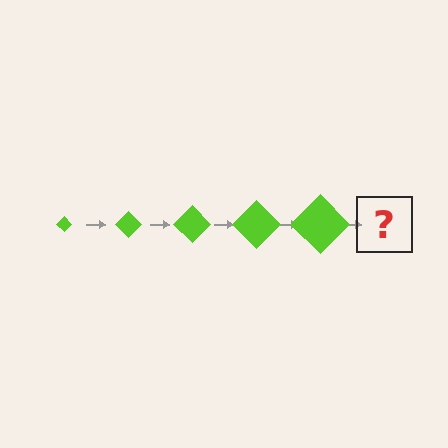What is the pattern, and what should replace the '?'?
The pattern is that the diamond gets progressively larger each step. The '?' should be a lime diamond, larger than the previous one.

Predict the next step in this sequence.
The next step is a lime diamond, larger than the previous one.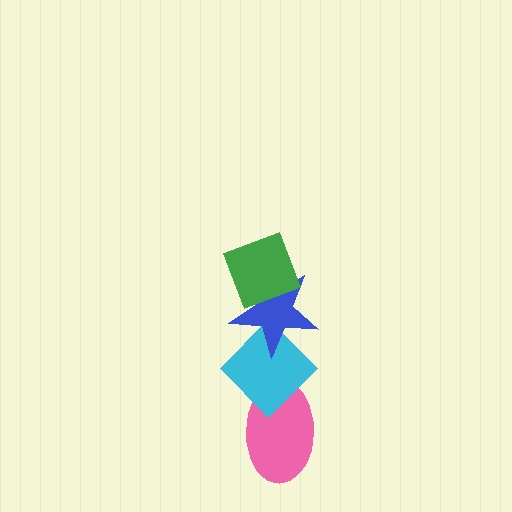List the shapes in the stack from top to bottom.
From top to bottom: the green diamond, the blue star, the cyan diamond, the pink ellipse.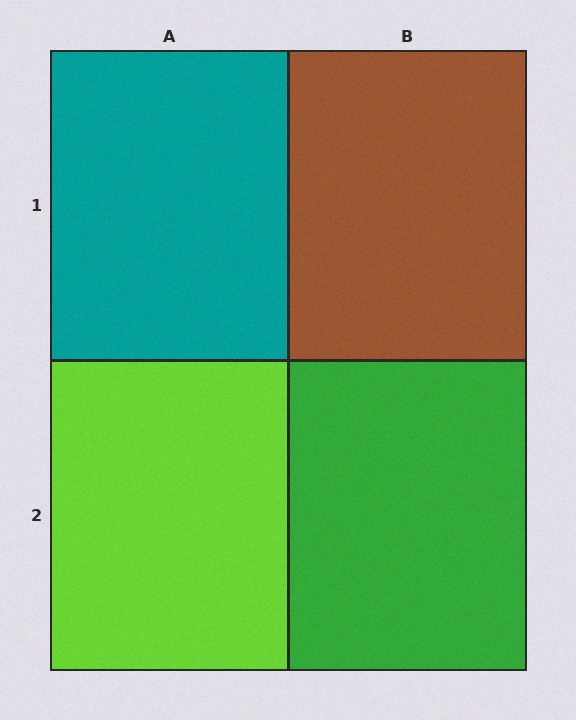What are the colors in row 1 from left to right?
Teal, brown.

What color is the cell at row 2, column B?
Green.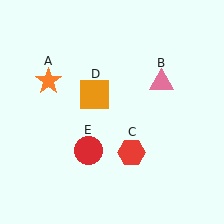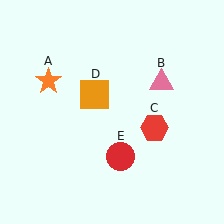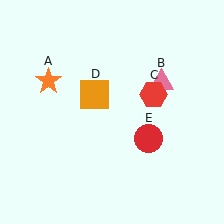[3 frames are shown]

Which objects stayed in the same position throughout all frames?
Orange star (object A) and pink triangle (object B) and orange square (object D) remained stationary.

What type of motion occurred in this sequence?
The red hexagon (object C), red circle (object E) rotated counterclockwise around the center of the scene.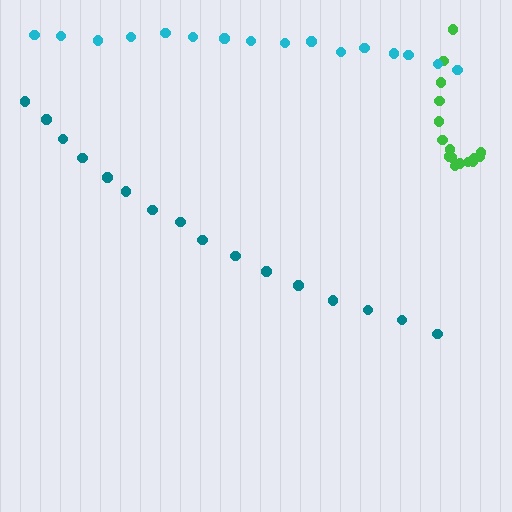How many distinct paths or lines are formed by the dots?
There are 3 distinct paths.